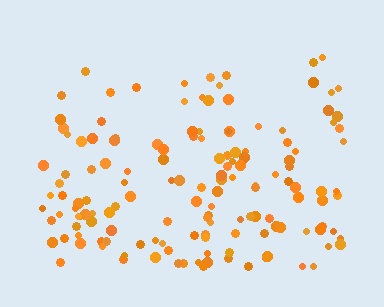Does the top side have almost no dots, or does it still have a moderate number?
Still a moderate number, just noticeably fewer than the bottom.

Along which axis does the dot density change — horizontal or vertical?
Vertical.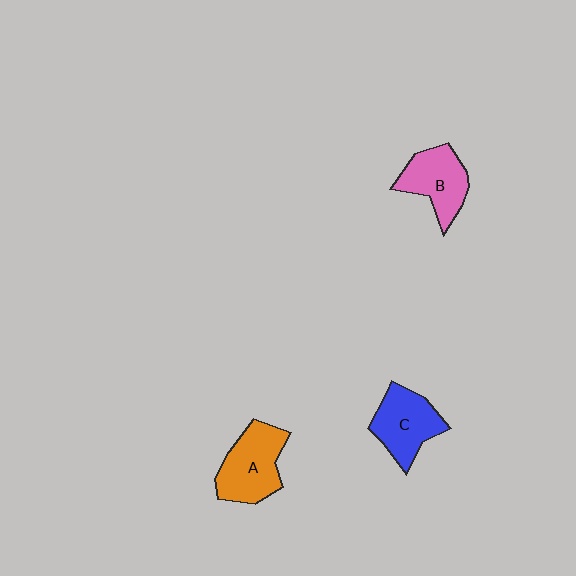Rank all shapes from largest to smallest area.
From largest to smallest: A (orange), C (blue), B (pink).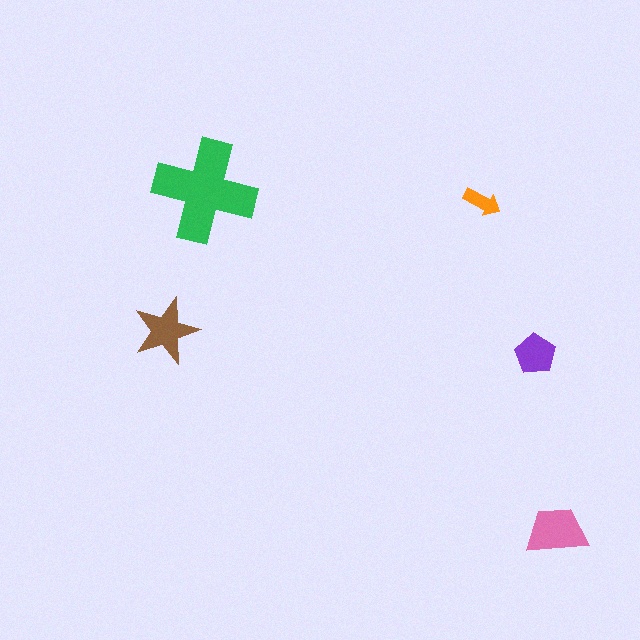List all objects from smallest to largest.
The orange arrow, the purple pentagon, the brown star, the pink trapezoid, the green cross.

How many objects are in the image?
There are 5 objects in the image.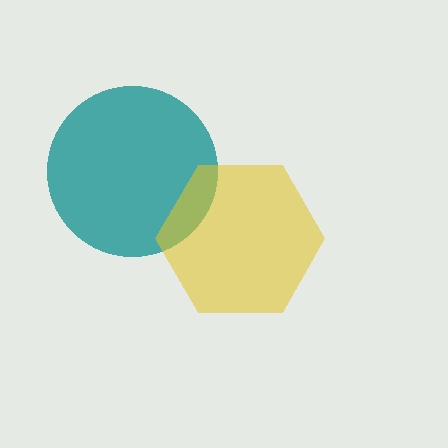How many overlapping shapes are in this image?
There are 2 overlapping shapes in the image.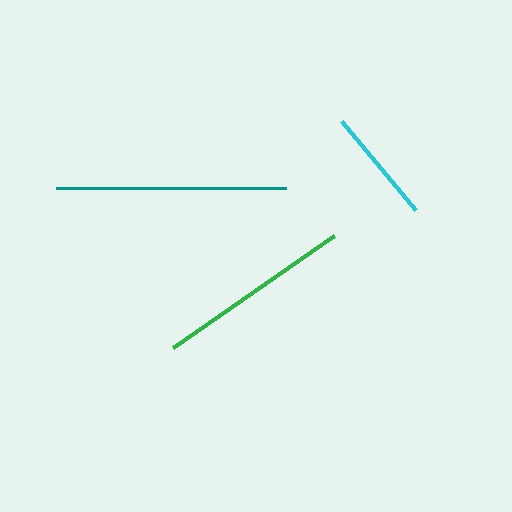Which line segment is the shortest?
The cyan line is the shortest at approximately 115 pixels.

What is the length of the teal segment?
The teal segment is approximately 230 pixels long.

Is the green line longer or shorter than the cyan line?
The green line is longer than the cyan line.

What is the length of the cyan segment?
The cyan segment is approximately 115 pixels long.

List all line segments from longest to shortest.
From longest to shortest: teal, green, cyan.